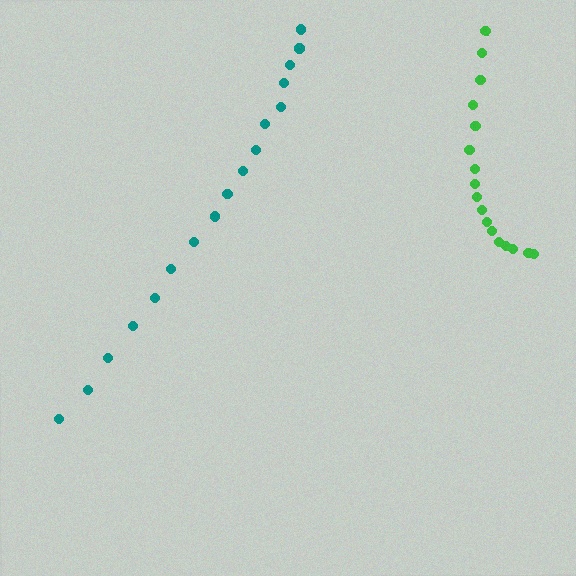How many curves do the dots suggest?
There are 2 distinct paths.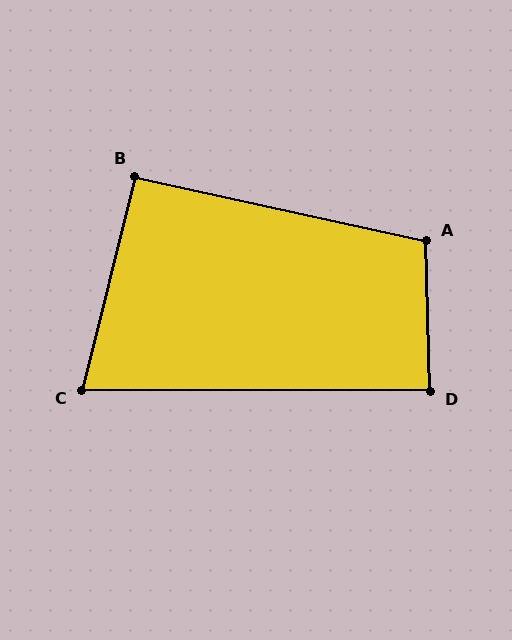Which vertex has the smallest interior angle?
C, at approximately 76 degrees.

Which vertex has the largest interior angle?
A, at approximately 104 degrees.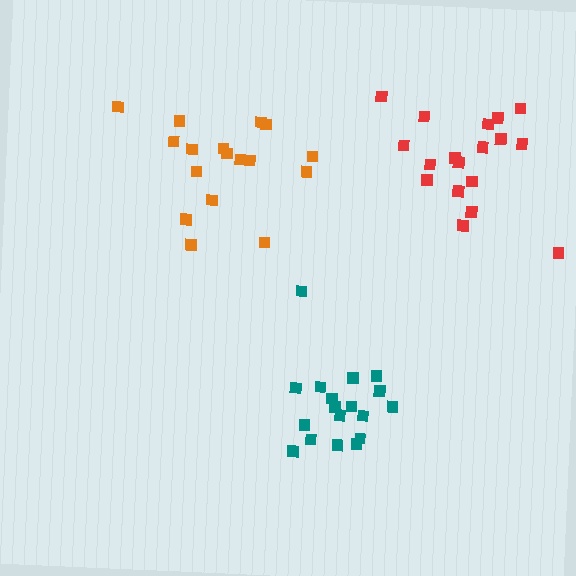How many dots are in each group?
Group 1: 18 dots, Group 2: 18 dots, Group 3: 17 dots (53 total).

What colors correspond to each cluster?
The clusters are colored: teal, red, orange.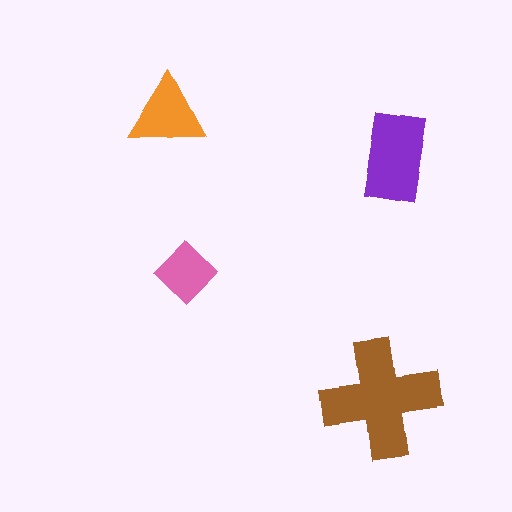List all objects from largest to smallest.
The brown cross, the purple rectangle, the orange triangle, the pink diamond.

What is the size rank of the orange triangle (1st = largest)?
3rd.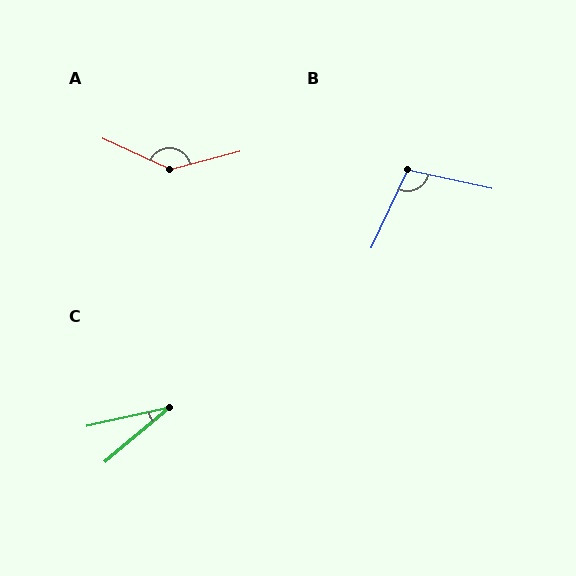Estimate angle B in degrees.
Approximately 103 degrees.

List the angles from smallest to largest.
C (27°), B (103°), A (141°).